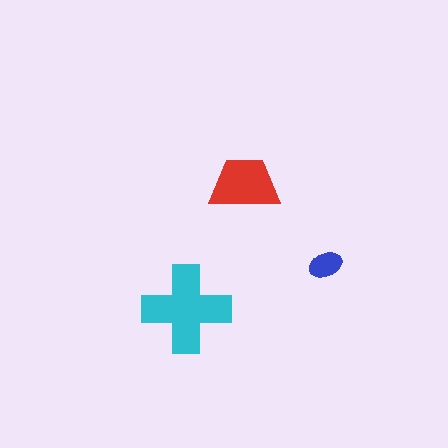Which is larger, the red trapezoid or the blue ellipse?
The red trapezoid.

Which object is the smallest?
The blue ellipse.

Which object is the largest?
The cyan cross.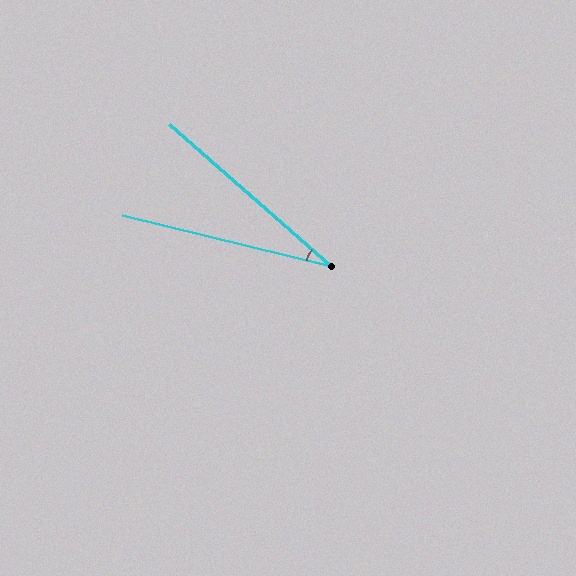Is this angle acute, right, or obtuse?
It is acute.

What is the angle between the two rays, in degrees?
Approximately 27 degrees.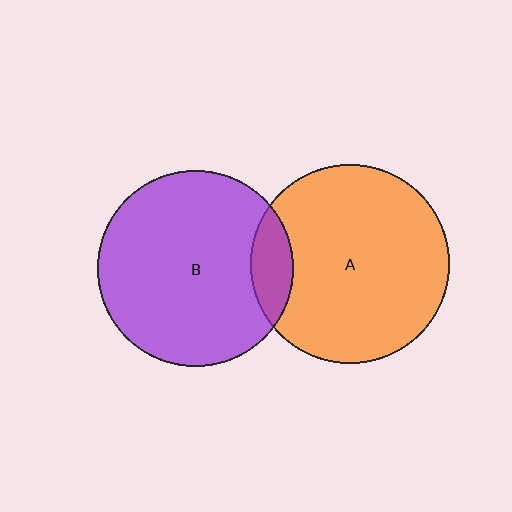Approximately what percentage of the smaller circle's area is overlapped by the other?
Approximately 10%.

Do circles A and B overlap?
Yes.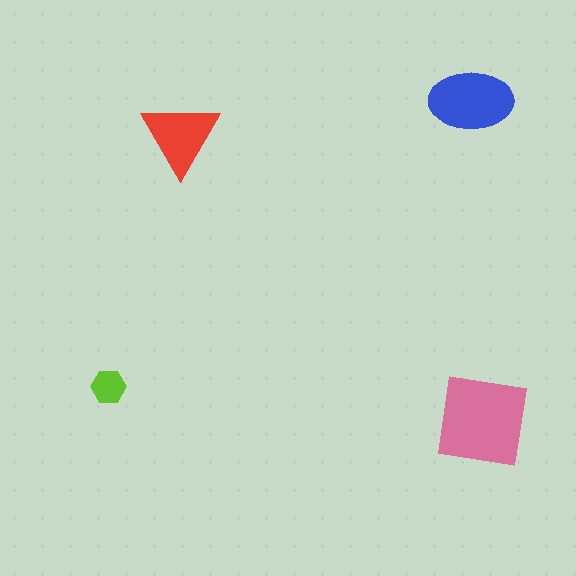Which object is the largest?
The pink square.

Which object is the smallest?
The lime hexagon.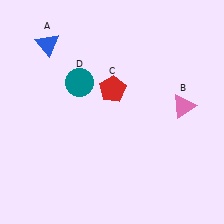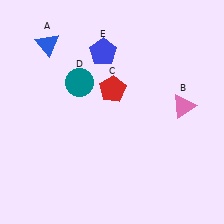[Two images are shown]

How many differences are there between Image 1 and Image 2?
There is 1 difference between the two images.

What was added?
A blue pentagon (E) was added in Image 2.